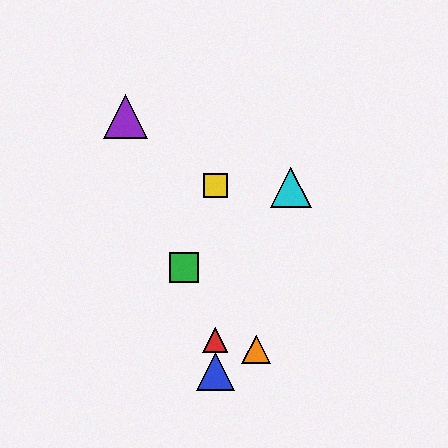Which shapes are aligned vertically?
The red triangle, the blue triangle, the yellow square are aligned vertically.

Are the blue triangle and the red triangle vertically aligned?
Yes, both are at x≈215.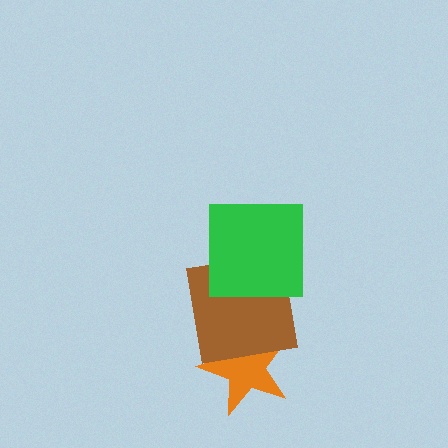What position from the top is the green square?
The green square is 1st from the top.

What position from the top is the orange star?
The orange star is 3rd from the top.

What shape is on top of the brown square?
The green square is on top of the brown square.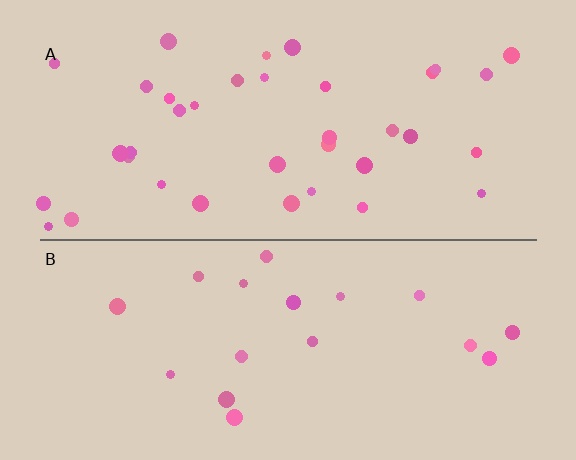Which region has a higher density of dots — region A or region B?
A (the top).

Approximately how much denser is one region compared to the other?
Approximately 2.0× — region A over region B.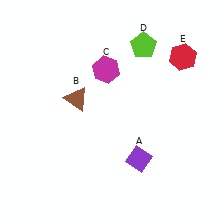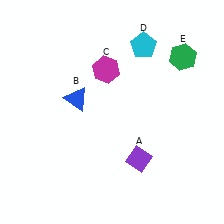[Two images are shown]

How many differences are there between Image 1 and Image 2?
There are 3 differences between the two images.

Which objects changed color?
B changed from brown to blue. D changed from lime to cyan. E changed from red to green.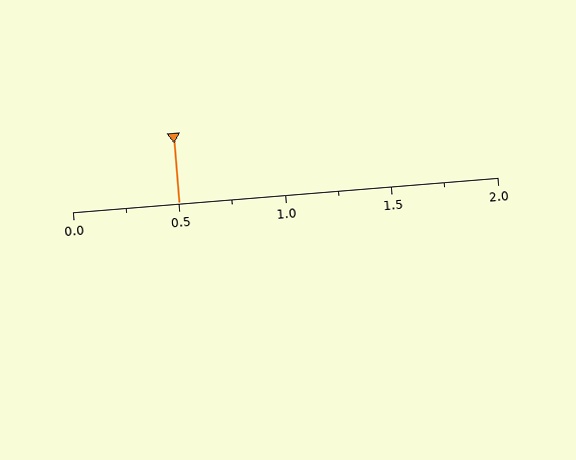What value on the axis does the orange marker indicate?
The marker indicates approximately 0.5.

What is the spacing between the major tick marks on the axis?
The major ticks are spaced 0.5 apart.